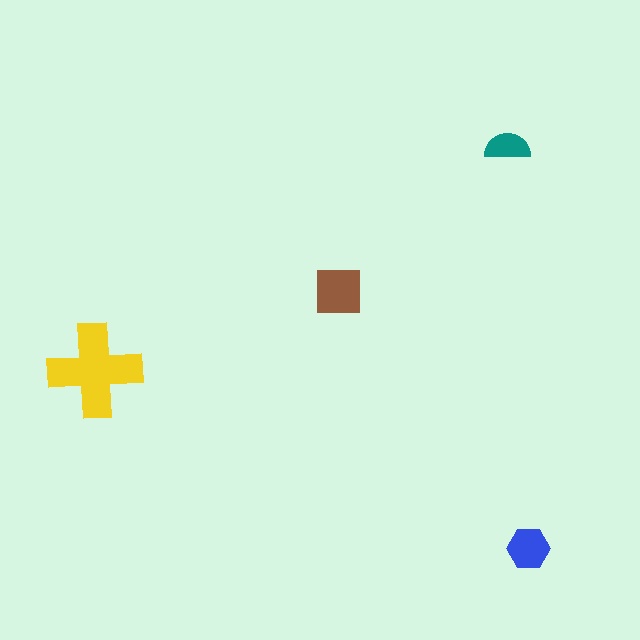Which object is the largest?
The yellow cross.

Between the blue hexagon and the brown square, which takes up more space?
The brown square.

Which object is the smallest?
The teal semicircle.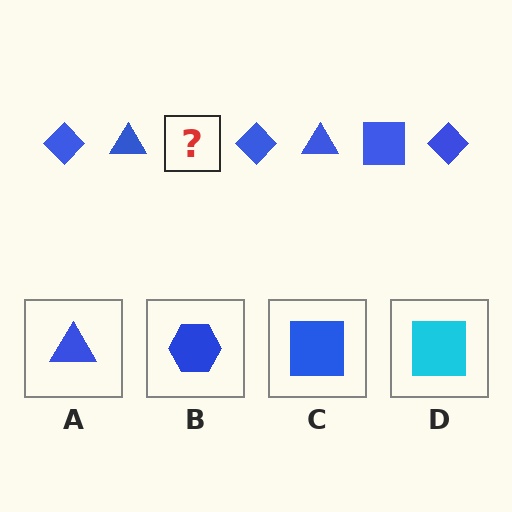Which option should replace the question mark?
Option C.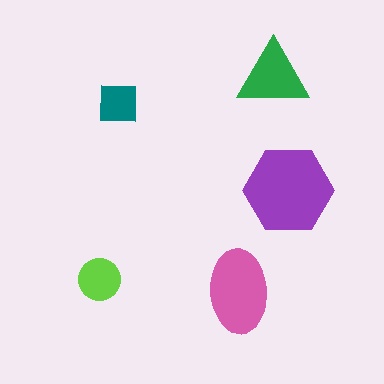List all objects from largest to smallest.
The purple hexagon, the pink ellipse, the green triangle, the lime circle, the teal square.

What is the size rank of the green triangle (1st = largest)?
3rd.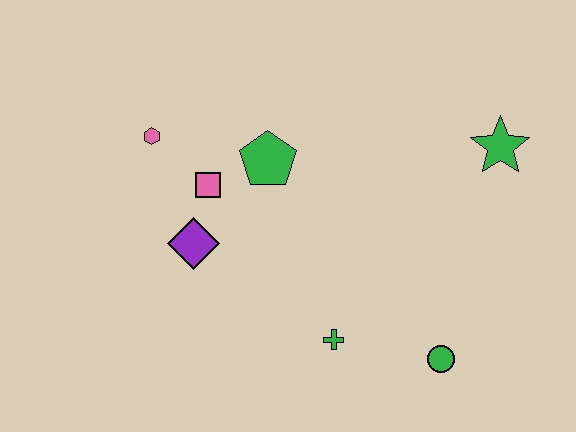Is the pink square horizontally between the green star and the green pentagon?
No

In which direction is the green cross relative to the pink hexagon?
The green cross is below the pink hexagon.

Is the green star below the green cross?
No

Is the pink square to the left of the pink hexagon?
No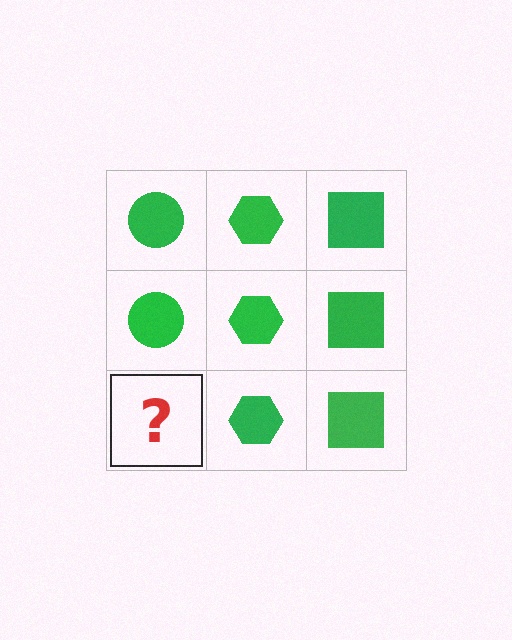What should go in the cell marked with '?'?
The missing cell should contain a green circle.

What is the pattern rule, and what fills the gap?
The rule is that each column has a consistent shape. The gap should be filled with a green circle.